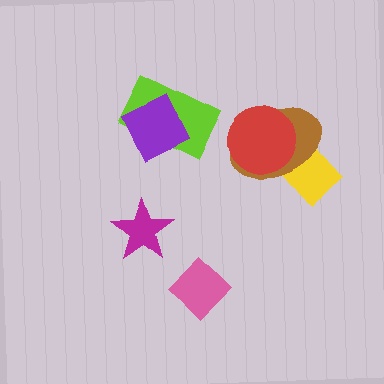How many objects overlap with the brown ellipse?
2 objects overlap with the brown ellipse.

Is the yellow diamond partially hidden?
Yes, it is partially covered by another shape.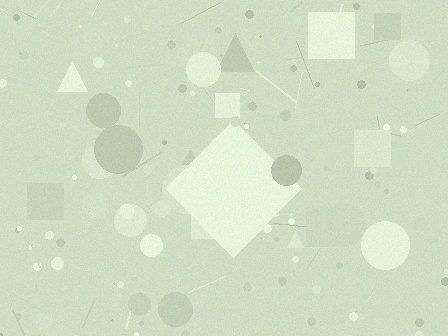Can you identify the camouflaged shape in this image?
The camouflaged shape is a diamond.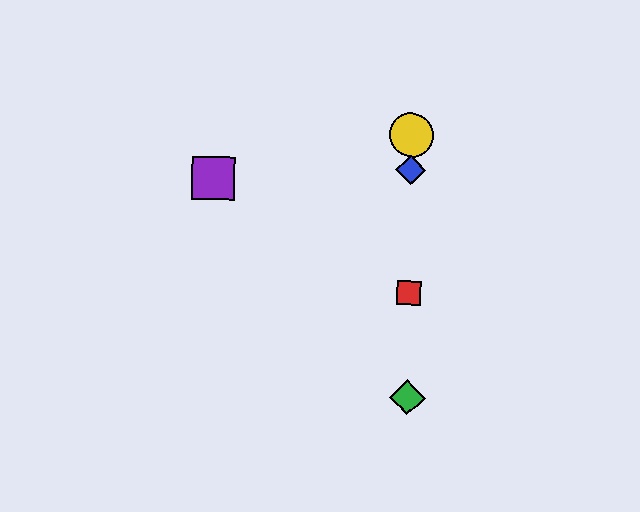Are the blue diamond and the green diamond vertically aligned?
Yes, both are at x≈411.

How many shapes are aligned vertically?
4 shapes (the red square, the blue diamond, the green diamond, the yellow circle) are aligned vertically.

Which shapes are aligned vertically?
The red square, the blue diamond, the green diamond, the yellow circle are aligned vertically.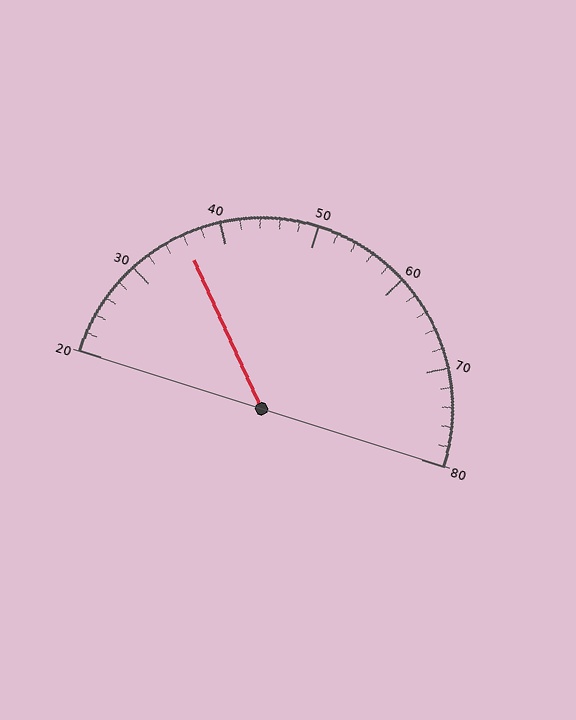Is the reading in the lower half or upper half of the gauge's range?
The reading is in the lower half of the range (20 to 80).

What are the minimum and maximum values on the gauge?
The gauge ranges from 20 to 80.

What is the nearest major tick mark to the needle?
The nearest major tick mark is 40.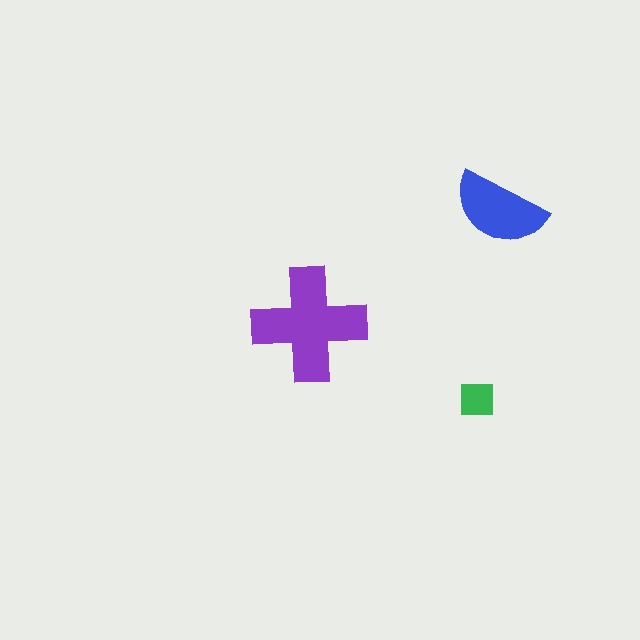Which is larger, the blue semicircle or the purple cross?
The purple cross.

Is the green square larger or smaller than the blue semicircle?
Smaller.